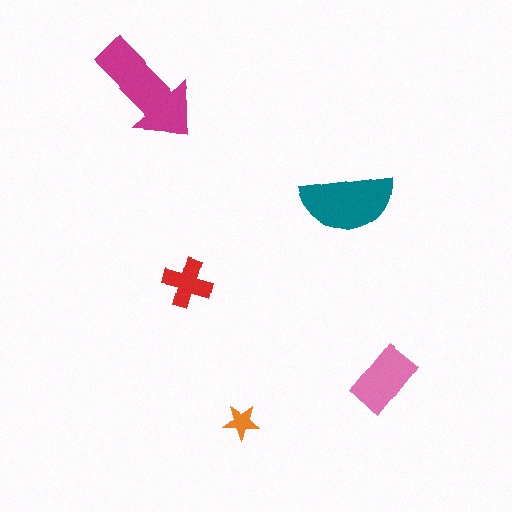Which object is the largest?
The magenta arrow.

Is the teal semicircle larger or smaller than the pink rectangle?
Larger.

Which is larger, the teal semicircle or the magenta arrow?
The magenta arrow.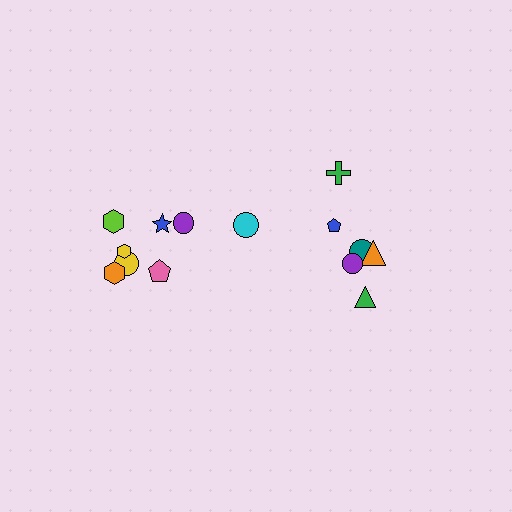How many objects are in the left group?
There are 8 objects.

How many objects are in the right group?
There are 6 objects.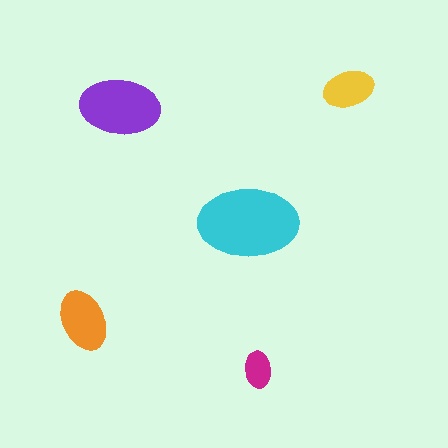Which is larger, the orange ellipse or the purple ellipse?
The purple one.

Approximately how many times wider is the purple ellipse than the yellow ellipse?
About 1.5 times wider.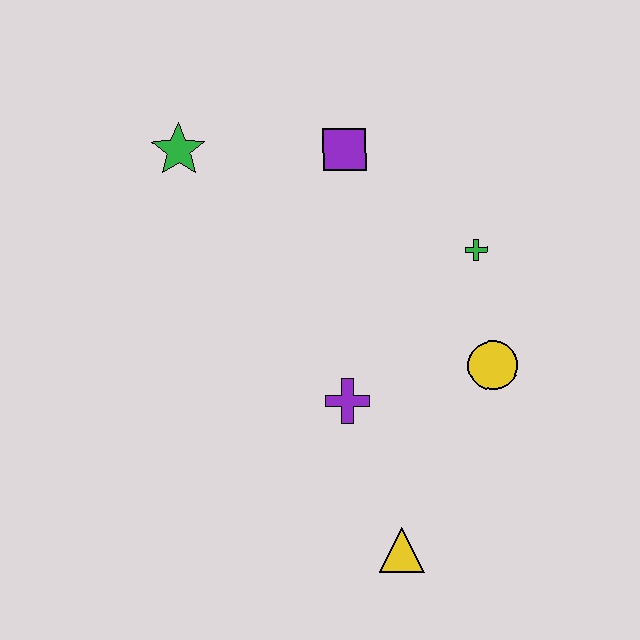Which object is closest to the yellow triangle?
The purple cross is closest to the yellow triangle.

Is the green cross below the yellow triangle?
No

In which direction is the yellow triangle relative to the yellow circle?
The yellow triangle is below the yellow circle.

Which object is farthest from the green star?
The yellow triangle is farthest from the green star.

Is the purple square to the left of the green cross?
Yes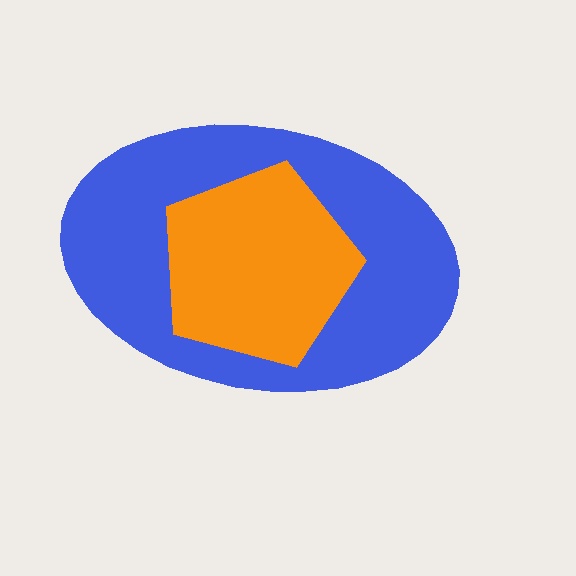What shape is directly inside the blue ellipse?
The orange pentagon.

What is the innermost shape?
The orange pentagon.